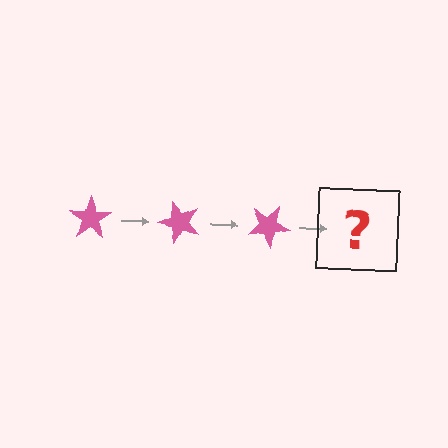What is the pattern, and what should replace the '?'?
The pattern is that the star rotates 50 degrees each step. The '?' should be a pink star rotated 150 degrees.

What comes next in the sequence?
The next element should be a pink star rotated 150 degrees.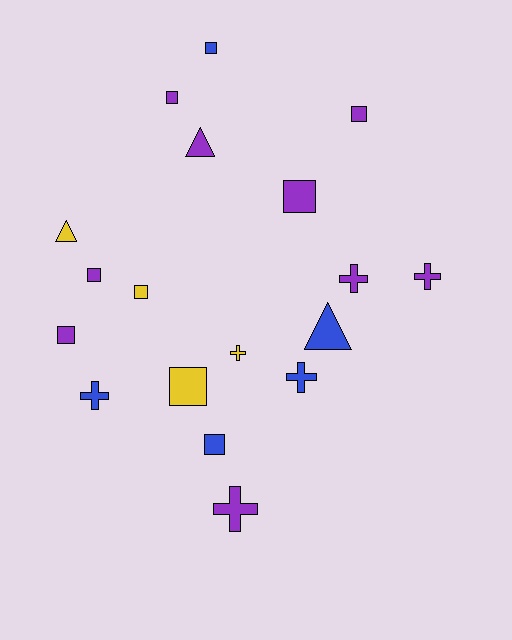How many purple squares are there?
There are 5 purple squares.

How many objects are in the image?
There are 18 objects.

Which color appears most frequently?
Purple, with 9 objects.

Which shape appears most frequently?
Square, with 9 objects.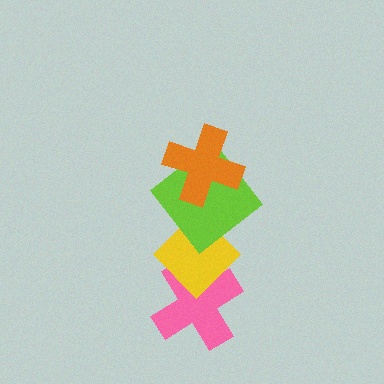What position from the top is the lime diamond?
The lime diamond is 2nd from the top.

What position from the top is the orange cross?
The orange cross is 1st from the top.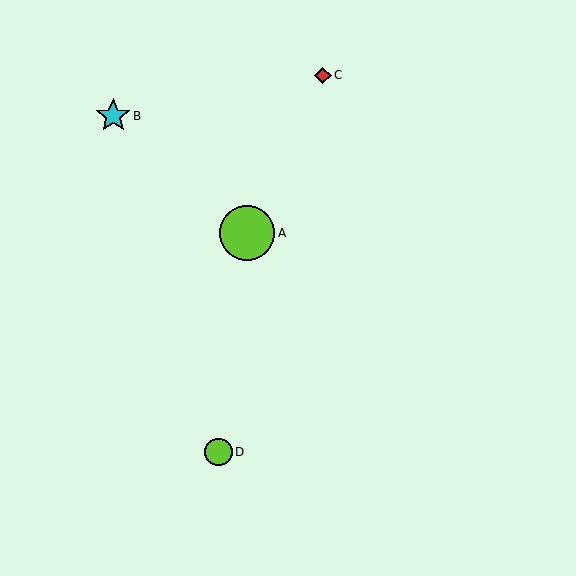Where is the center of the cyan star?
The center of the cyan star is at (113, 116).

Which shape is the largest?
The lime circle (labeled A) is the largest.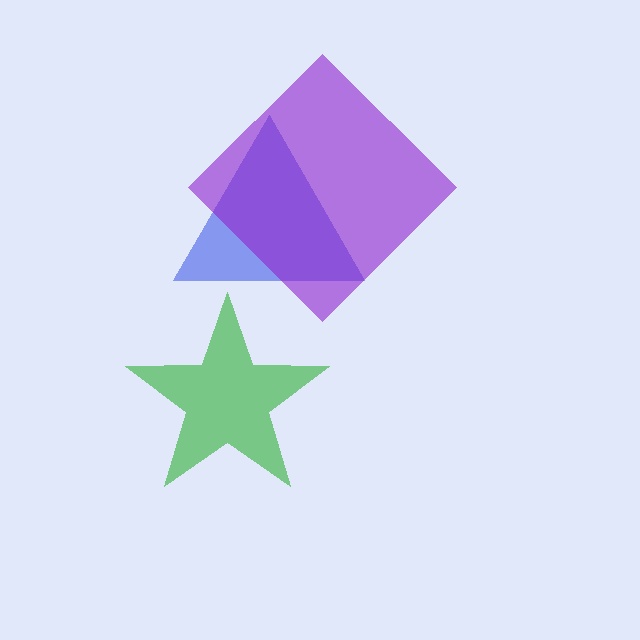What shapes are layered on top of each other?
The layered shapes are: a green star, a blue triangle, a purple diamond.